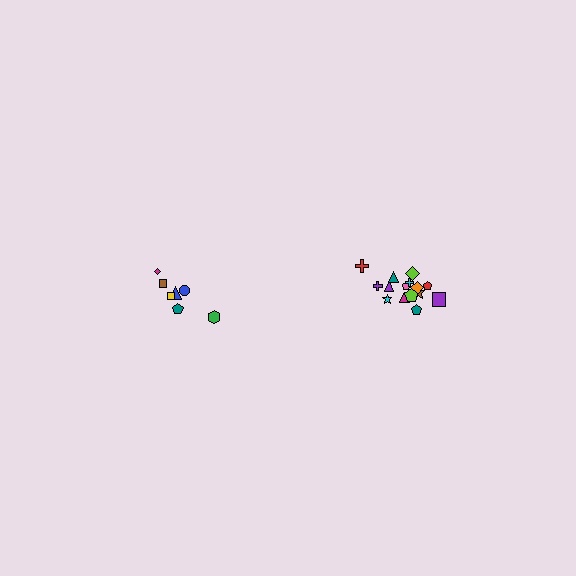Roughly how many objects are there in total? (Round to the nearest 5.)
Roughly 20 objects in total.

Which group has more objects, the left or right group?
The right group.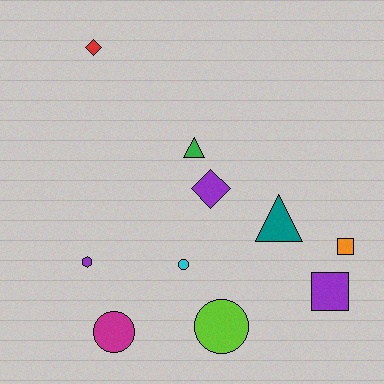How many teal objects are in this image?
There is 1 teal object.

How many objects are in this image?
There are 10 objects.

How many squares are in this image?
There are 2 squares.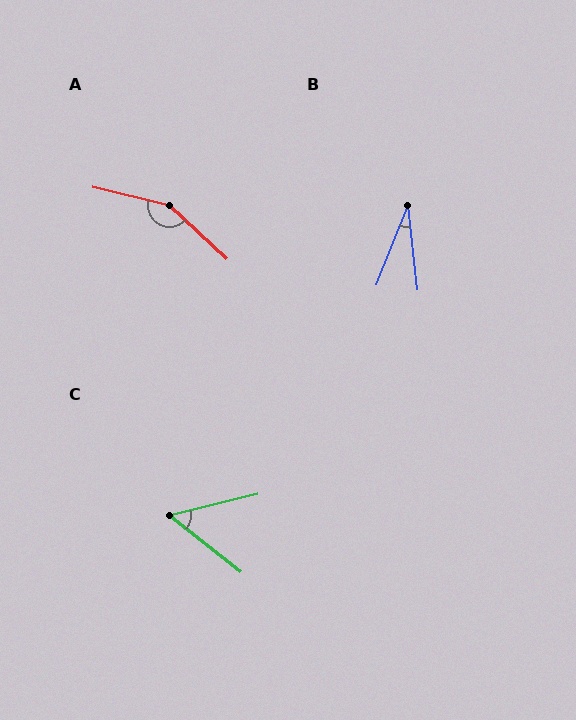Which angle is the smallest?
B, at approximately 28 degrees.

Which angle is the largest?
A, at approximately 150 degrees.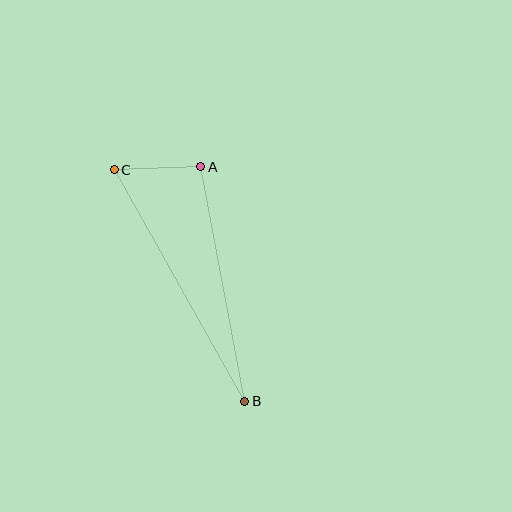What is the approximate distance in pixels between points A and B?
The distance between A and B is approximately 239 pixels.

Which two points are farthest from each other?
Points B and C are farthest from each other.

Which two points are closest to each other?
Points A and C are closest to each other.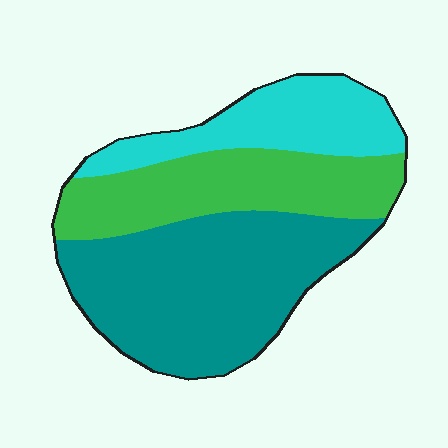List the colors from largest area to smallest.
From largest to smallest: teal, green, cyan.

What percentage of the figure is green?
Green takes up about one third (1/3) of the figure.